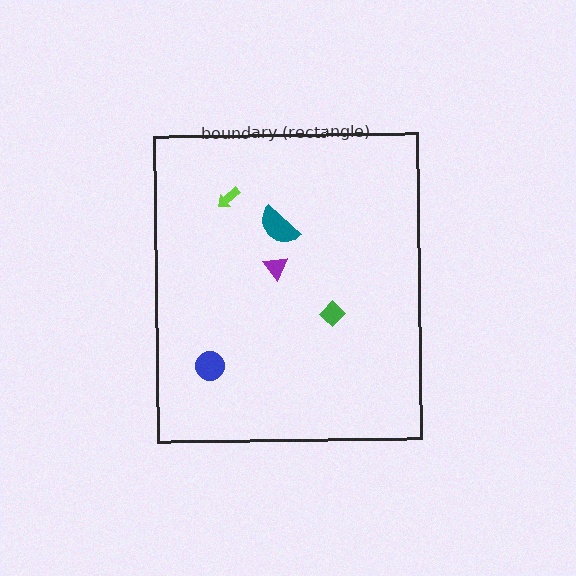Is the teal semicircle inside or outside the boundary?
Inside.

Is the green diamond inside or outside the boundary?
Inside.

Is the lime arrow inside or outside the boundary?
Inside.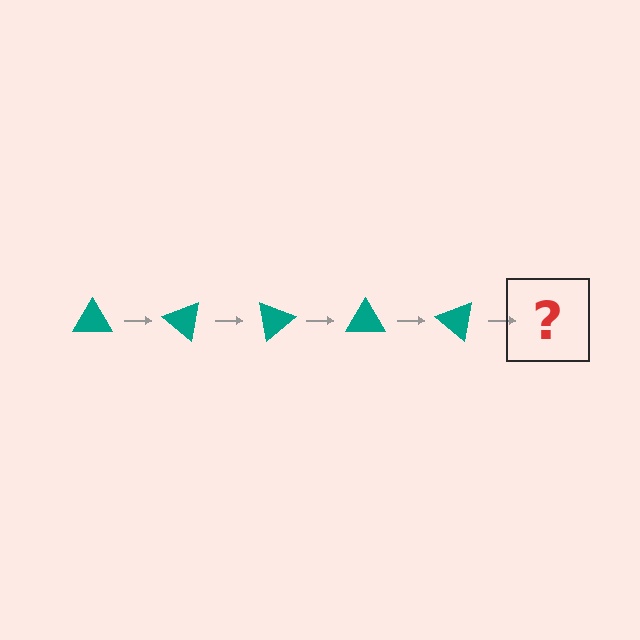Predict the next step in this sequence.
The next step is a teal triangle rotated 200 degrees.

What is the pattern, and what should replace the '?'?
The pattern is that the triangle rotates 40 degrees each step. The '?' should be a teal triangle rotated 200 degrees.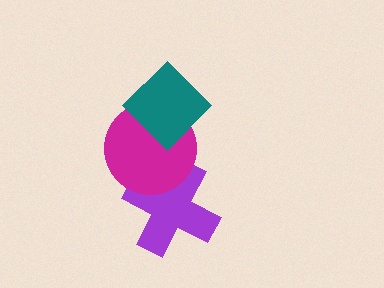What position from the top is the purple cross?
The purple cross is 3rd from the top.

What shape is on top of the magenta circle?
The teal diamond is on top of the magenta circle.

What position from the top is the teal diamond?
The teal diamond is 1st from the top.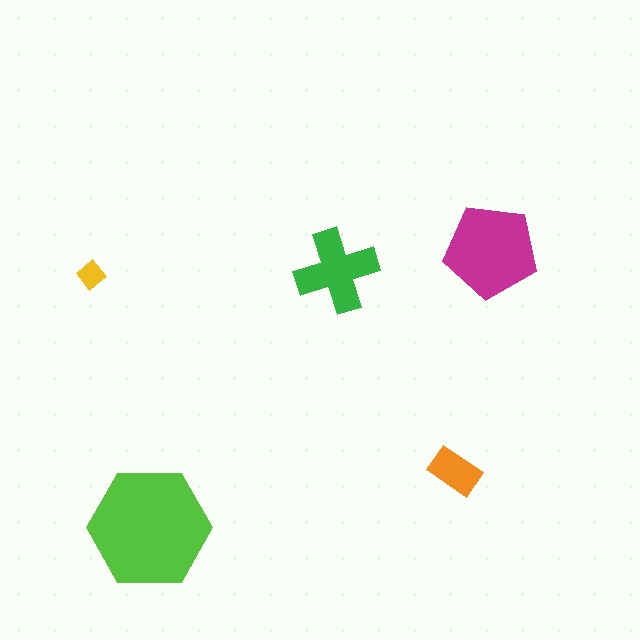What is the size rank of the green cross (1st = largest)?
3rd.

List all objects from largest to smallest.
The lime hexagon, the magenta pentagon, the green cross, the orange rectangle, the yellow diamond.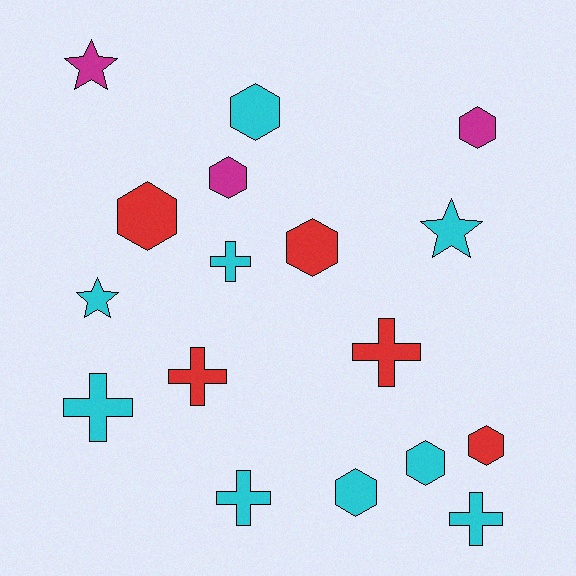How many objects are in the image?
There are 17 objects.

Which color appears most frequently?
Cyan, with 9 objects.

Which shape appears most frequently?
Hexagon, with 8 objects.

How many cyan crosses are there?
There are 4 cyan crosses.